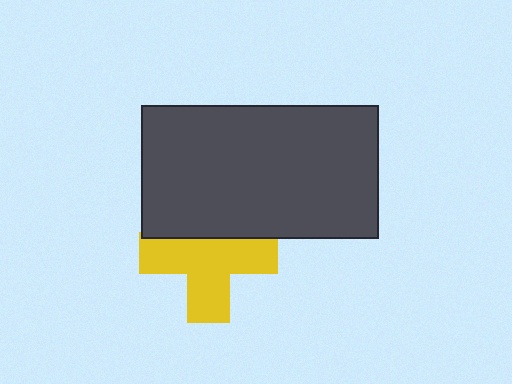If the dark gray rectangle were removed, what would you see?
You would see the complete yellow cross.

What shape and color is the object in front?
The object in front is a dark gray rectangle.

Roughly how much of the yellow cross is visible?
Most of it is visible (roughly 69%).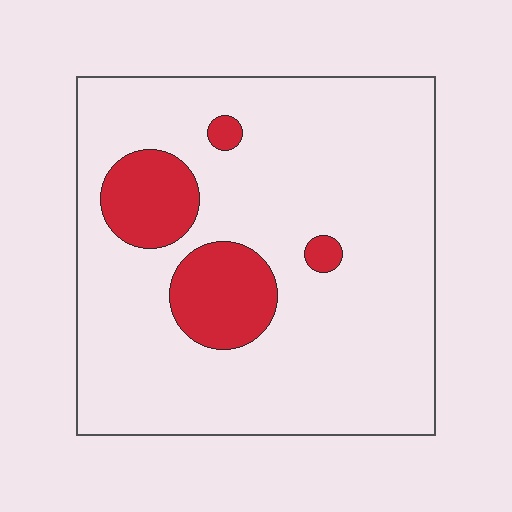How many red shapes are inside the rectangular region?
4.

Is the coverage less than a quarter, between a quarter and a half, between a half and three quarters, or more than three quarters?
Less than a quarter.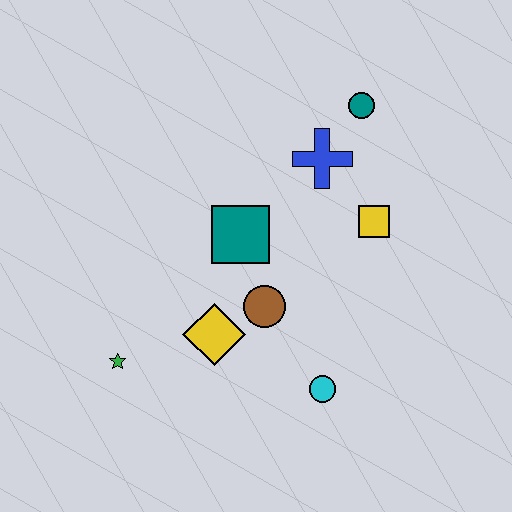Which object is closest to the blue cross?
The teal circle is closest to the blue cross.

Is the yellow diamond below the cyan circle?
No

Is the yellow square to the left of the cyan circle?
No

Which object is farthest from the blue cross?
The green star is farthest from the blue cross.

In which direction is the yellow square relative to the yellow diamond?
The yellow square is to the right of the yellow diamond.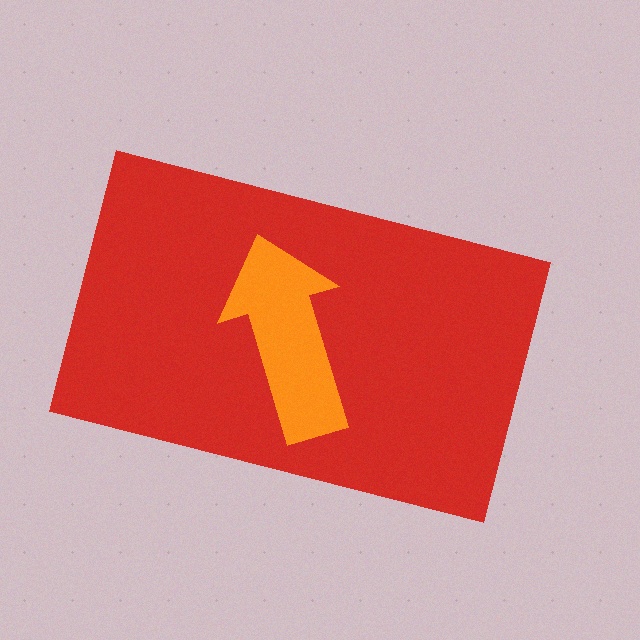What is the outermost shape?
The red rectangle.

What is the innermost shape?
The orange arrow.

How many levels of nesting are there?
2.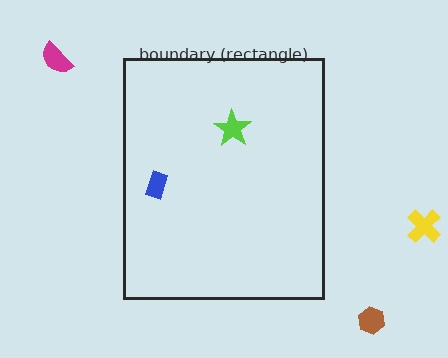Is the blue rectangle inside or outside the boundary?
Inside.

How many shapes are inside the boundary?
2 inside, 3 outside.